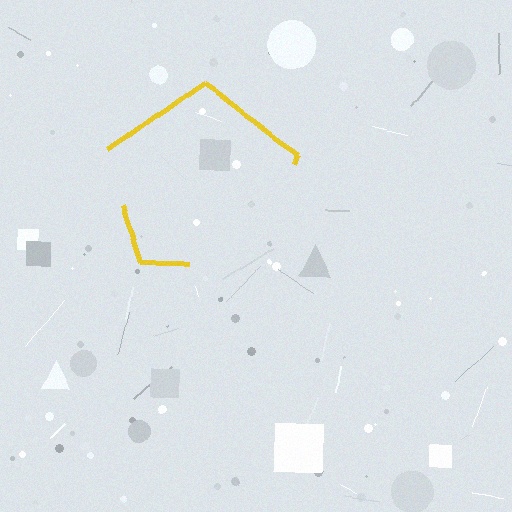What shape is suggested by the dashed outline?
The dashed outline suggests a pentagon.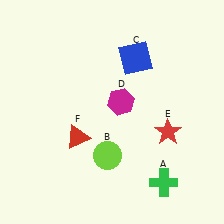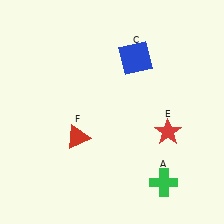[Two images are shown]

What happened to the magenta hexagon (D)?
The magenta hexagon (D) was removed in Image 2. It was in the top-right area of Image 1.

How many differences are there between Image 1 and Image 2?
There are 2 differences between the two images.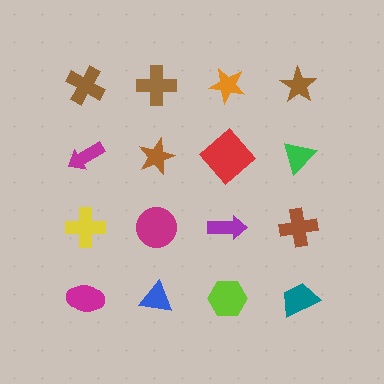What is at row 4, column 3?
A lime hexagon.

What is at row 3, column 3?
A purple arrow.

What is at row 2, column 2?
A brown star.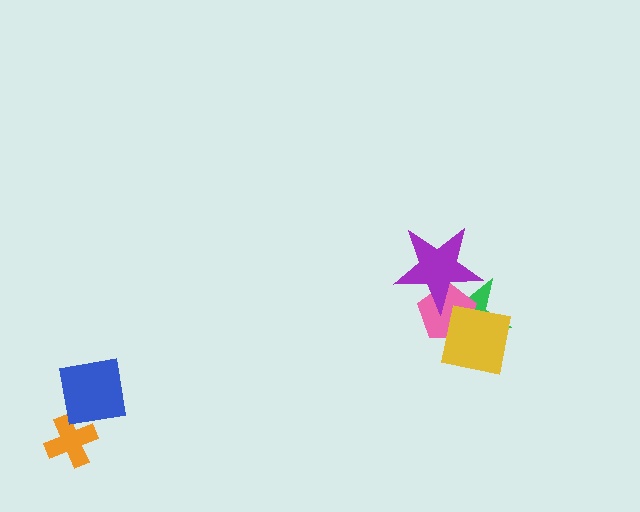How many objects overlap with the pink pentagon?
3 objects overlap with the pink pentagon.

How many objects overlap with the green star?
3 objects overlap with the green star.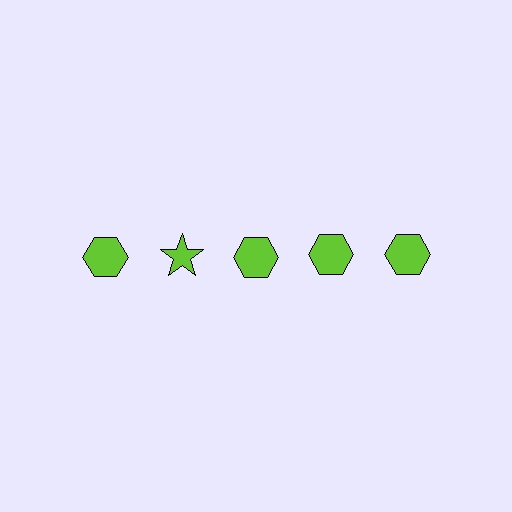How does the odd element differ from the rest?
It has a different shape: star instead of hexagon.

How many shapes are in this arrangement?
There are 5 shapes arranged in a grid pattern.